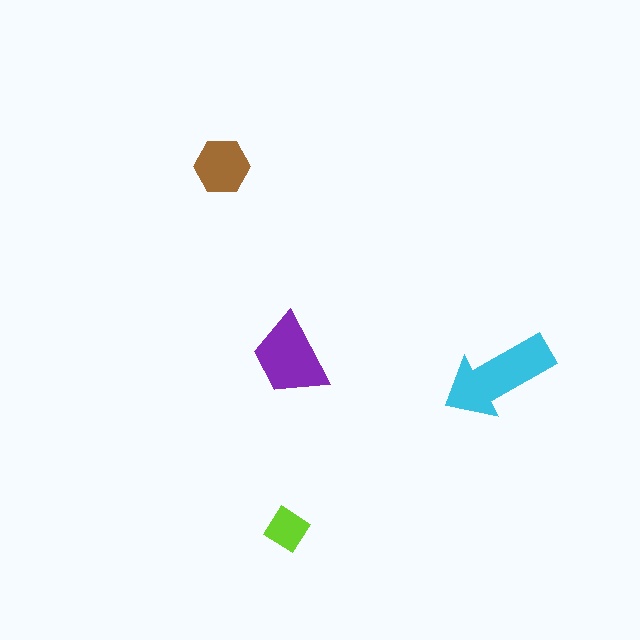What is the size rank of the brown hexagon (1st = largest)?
3rd.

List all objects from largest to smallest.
The cyan arrow, the purple trapezoid, the brown hexagon, the lime diamond.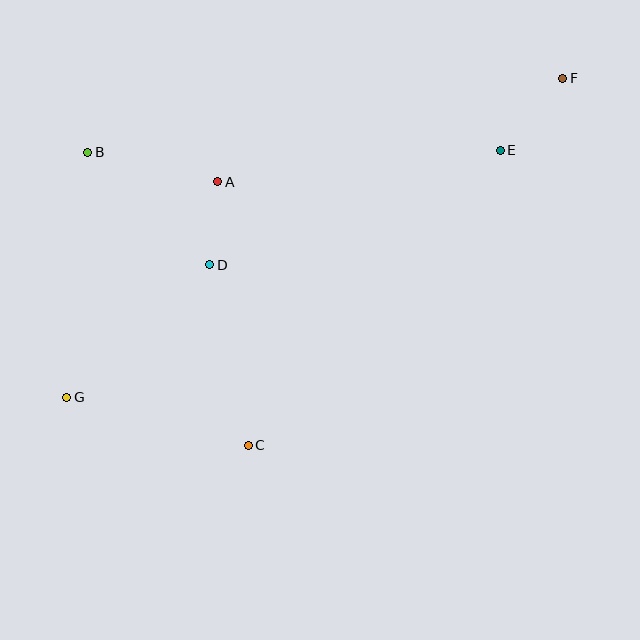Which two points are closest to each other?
Points A and D are closest to each other.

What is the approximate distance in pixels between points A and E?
The distance between A and E is approximately 285 pixels.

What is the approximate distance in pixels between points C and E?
The distance between C and E is approximately 388 pixels.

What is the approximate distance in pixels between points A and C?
The distance between A and C is approximately 266 pixels.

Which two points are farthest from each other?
Points F and G are farthest from each other.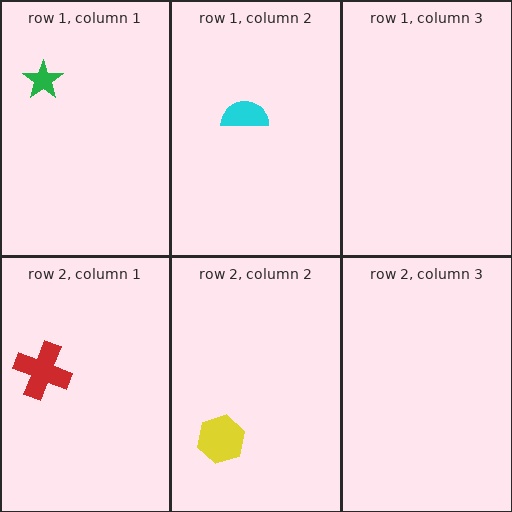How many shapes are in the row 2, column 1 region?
1.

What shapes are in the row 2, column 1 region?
The red cross.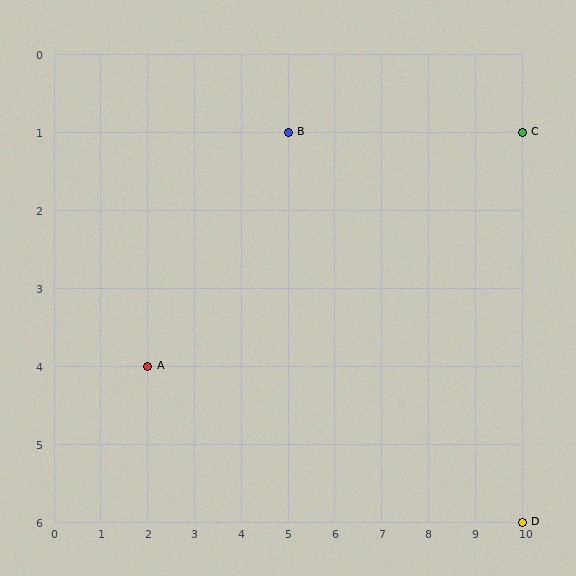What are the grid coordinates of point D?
Point D is at grid coordinates (10, 6).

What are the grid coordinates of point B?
Point B is at grid coordinates (5, 1).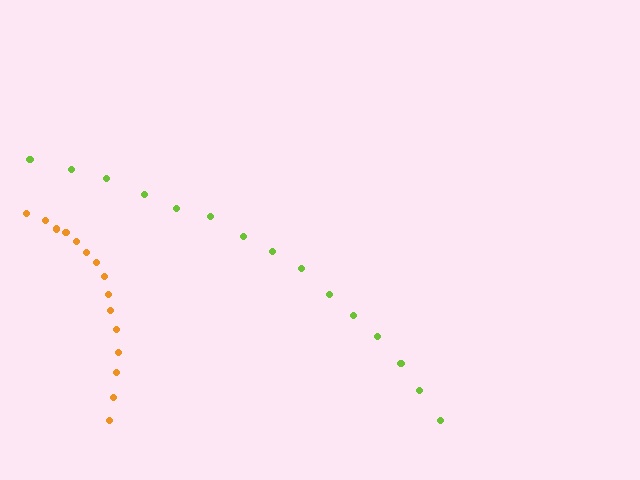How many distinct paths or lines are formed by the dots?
There are 2 distinct paths.